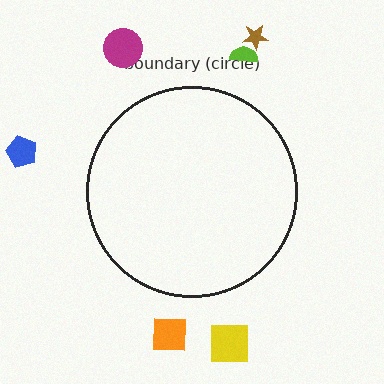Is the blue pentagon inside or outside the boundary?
Outside.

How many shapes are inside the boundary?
0 inside, 6 outside.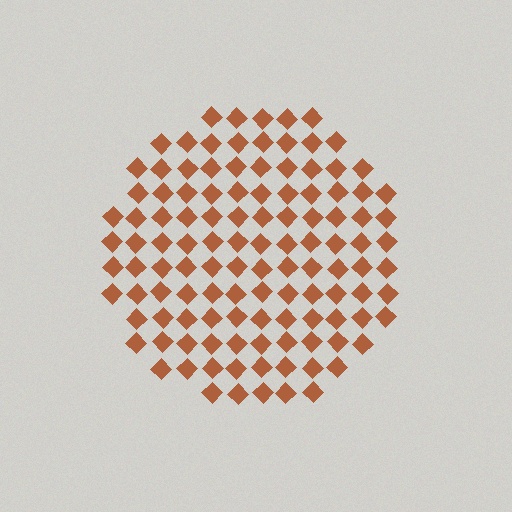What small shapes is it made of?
It is made of small diamonds.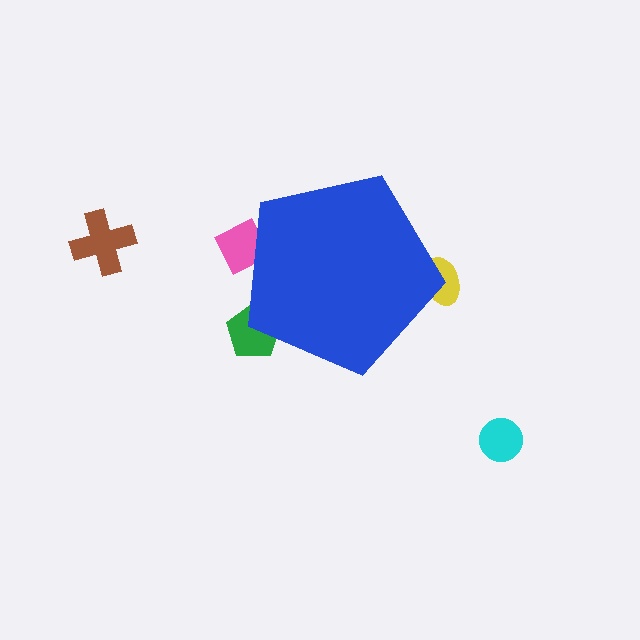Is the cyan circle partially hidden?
No, the cyan circle is fully visible.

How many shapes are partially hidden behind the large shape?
3 shapes are partially hidden.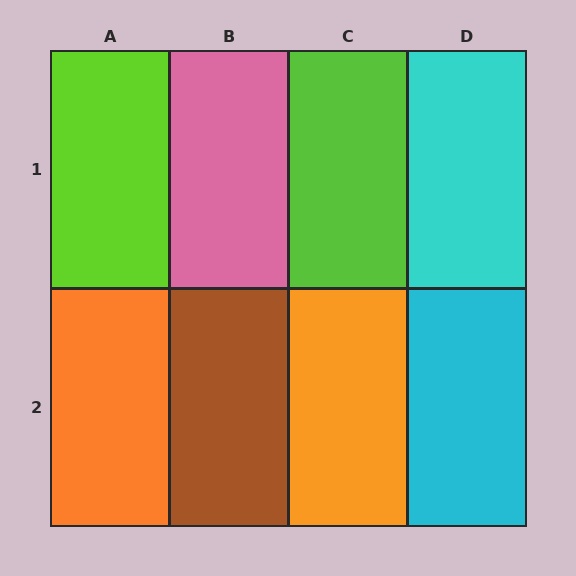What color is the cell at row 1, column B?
Pink.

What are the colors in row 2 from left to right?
Orange, brown, orange, cyan.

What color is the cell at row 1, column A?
Lime.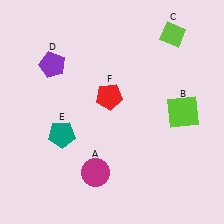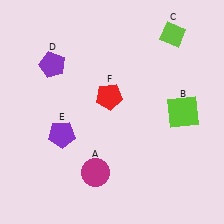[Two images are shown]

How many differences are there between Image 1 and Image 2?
There is 1 difference between the two images.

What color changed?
The pentagon (E) changed from teal in Image 1 to purple in Image 2.